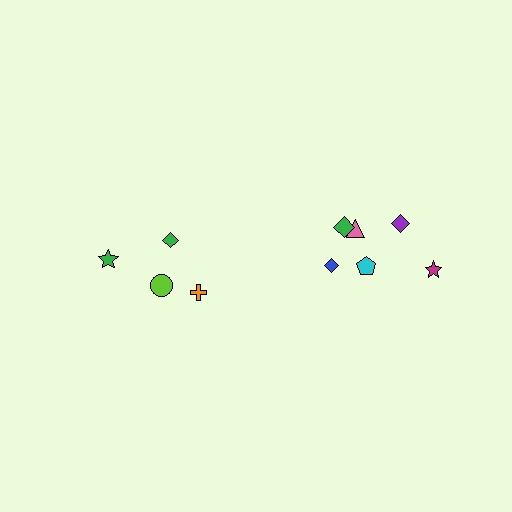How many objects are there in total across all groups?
There are 10 objects.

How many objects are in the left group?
There are 4 objects.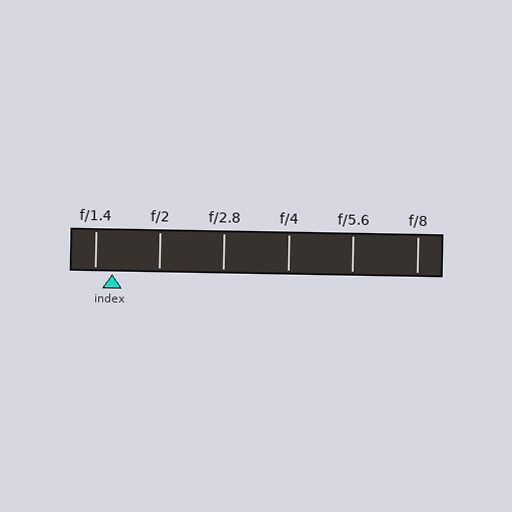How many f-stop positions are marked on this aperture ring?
There are 6 f-stop positions marked.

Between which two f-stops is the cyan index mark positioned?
The index mark is between f/1.4 and f/2.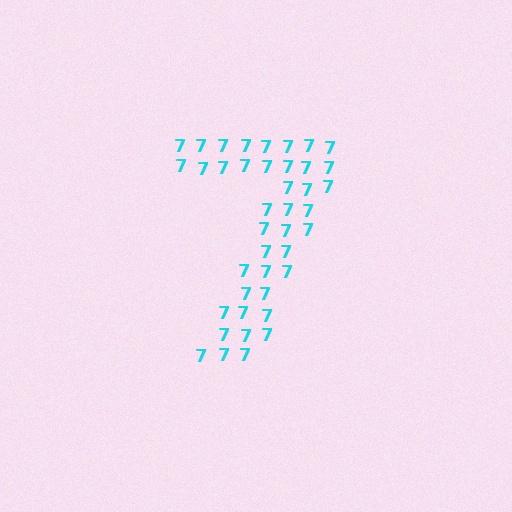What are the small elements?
The small elements are digit 7's.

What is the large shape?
The large shape is the digit 7.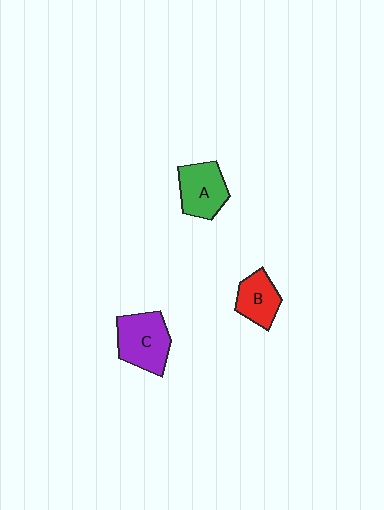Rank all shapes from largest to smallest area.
From largest to smallest: C (purple), A (green), B (red).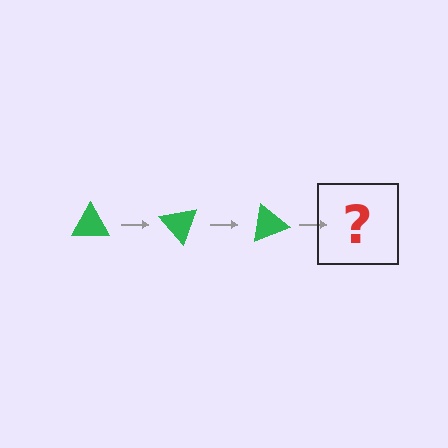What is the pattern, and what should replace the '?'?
The pattern is that the triangle rotates 50 degrees each step. The '?' should be a green triangle rotated 150 degrees.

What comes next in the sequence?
The next element should be a green triangle rotated 150 degrees.